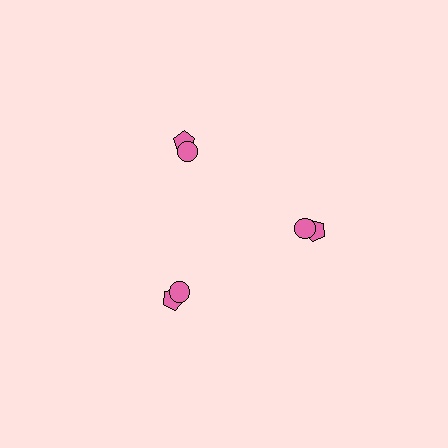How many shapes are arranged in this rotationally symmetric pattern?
There are 6 shapes, arranged in 3 groups of 2.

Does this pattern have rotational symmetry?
Yes, this pattern has 3-fold rotational symmetry. It looks the same after rotating 120 degrees around the center.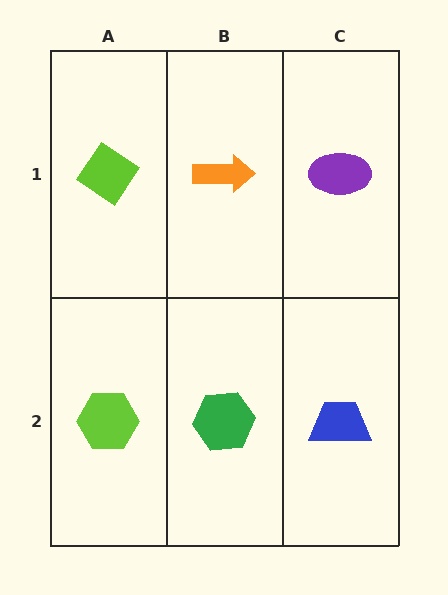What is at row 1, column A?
A lime diamond.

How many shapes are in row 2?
3 shapes.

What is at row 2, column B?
A green hexagon.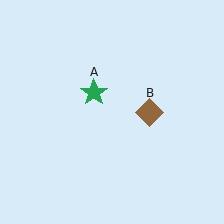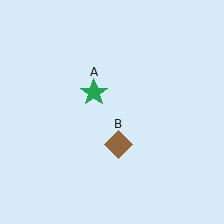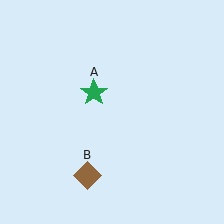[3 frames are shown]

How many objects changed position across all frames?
1 object changed position: brown diamond (object B).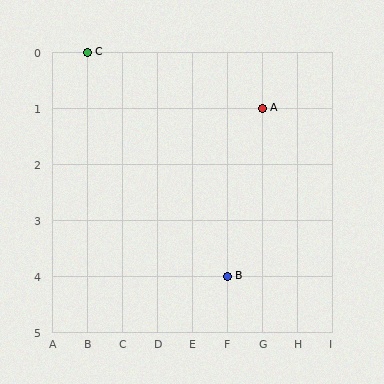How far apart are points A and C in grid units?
Points A and C are 5 columns and 1 row apart (about 5.1 grid units diagonally).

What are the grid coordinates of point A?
Point A is at grid coordinates (G, 1).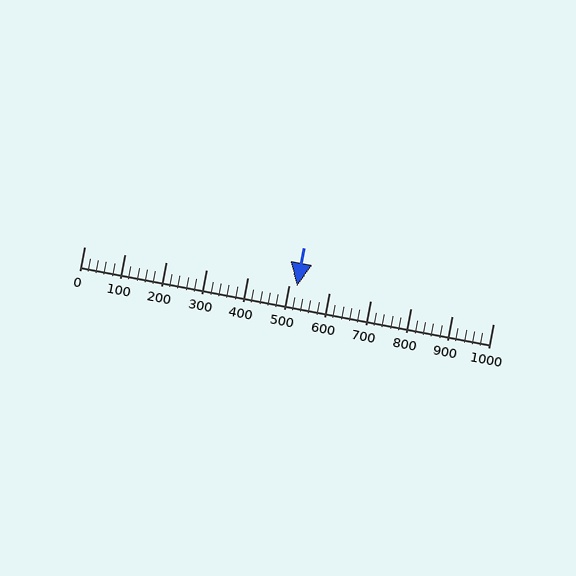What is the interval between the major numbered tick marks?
The major tick marks are spaced 100 units apart.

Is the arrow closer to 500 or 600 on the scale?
The arrow is closer to 500.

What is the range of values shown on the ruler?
The ruler shows values from 0 to 1000.